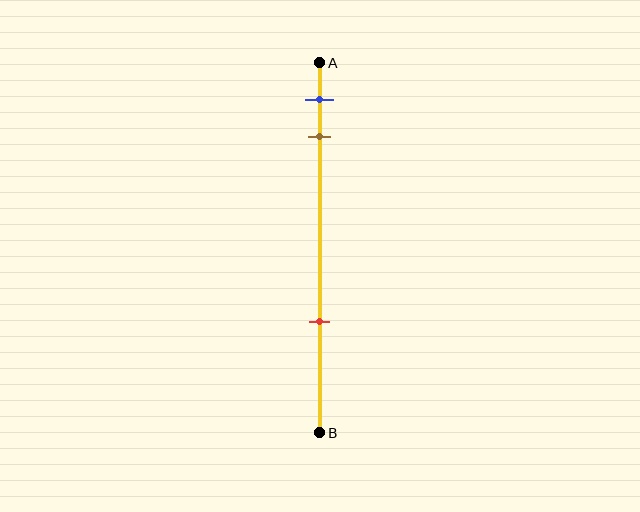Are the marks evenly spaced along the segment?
No, the marks are not evenly spaced.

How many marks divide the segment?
There are 3 marks dividing the segment.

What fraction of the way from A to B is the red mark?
The red mark is approximately 70% (0.7) of the way from A to B.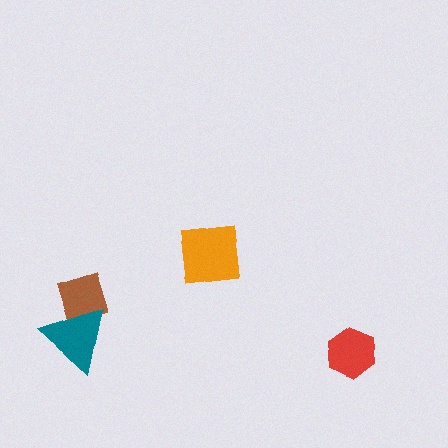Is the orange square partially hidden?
No, no other shape covers it.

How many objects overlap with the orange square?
0 objects overlap with the orange square.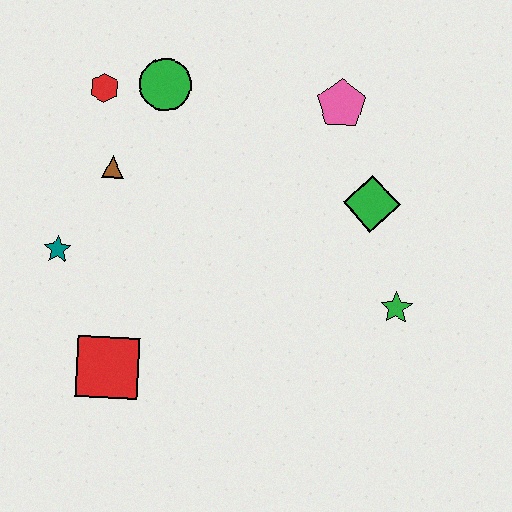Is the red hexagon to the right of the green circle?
No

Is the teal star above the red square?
Yes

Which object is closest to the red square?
The teal star is closest to the red square.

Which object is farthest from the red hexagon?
The green star is farthest from the red hexagon.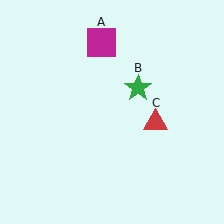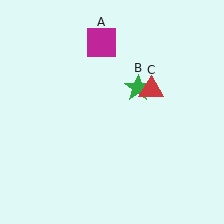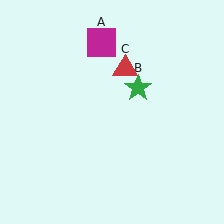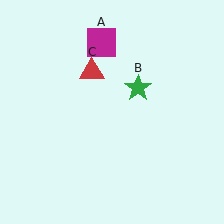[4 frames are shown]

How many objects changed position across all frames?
1 object changed position: red triangle (object C).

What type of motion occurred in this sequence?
The red triangle (object C) rotated counterclockwise around the center of the scene.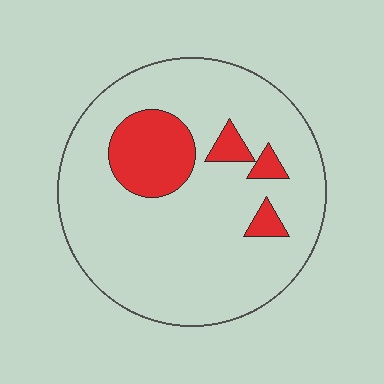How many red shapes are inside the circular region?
4.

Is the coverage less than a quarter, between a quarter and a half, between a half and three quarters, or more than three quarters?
Less than a quarter.